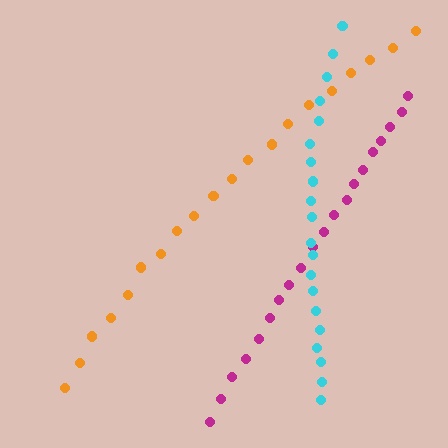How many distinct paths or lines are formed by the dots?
There are 3 distinct paths.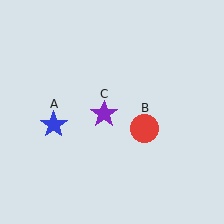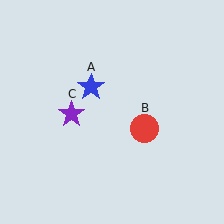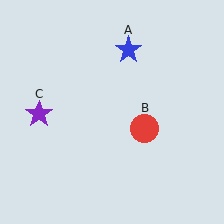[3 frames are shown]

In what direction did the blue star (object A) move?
The blue star (object A) moved up and to the right.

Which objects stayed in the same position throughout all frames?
Red circle (object B) remained stationary.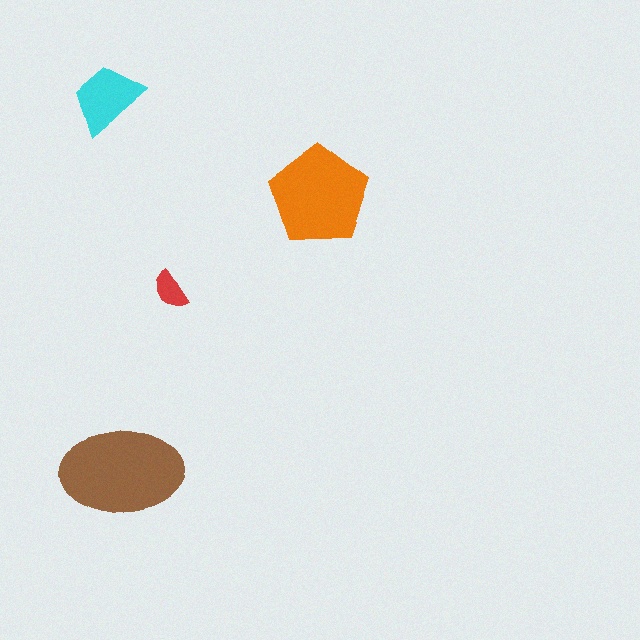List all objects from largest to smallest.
The brown ellipse, the orange pentagon, the cyan trapezoid, the red semicircle.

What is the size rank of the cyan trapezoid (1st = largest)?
3rd.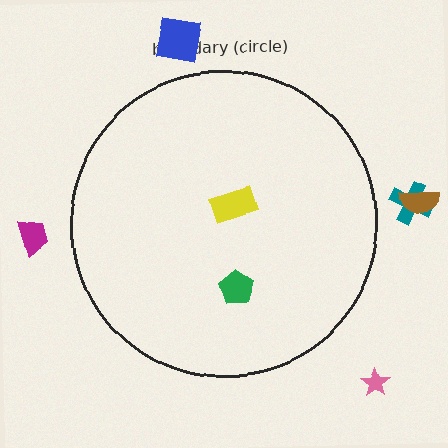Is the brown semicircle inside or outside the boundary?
Outside.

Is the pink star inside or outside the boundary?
Outside.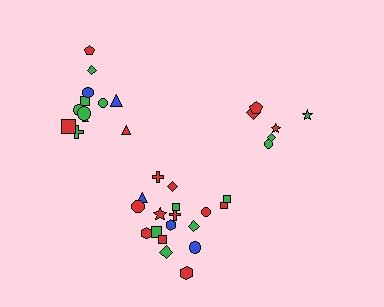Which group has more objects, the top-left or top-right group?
The top-left group.